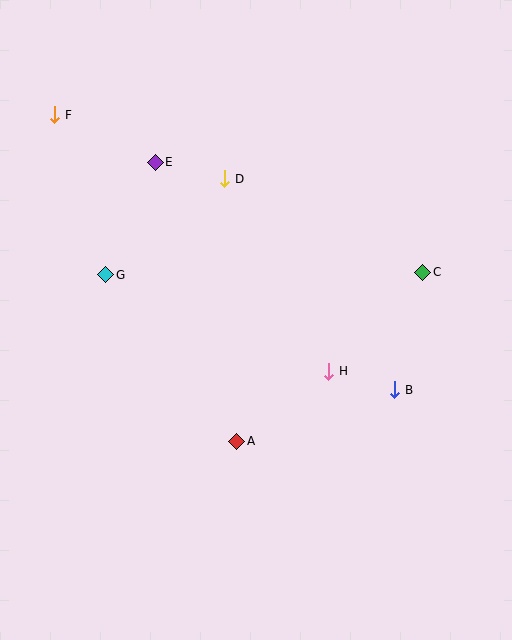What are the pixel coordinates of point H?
Point H is at (329, 371).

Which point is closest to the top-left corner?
Point F is closest to the top-left corner.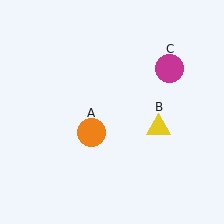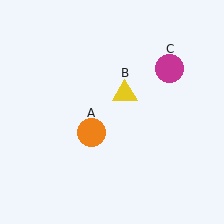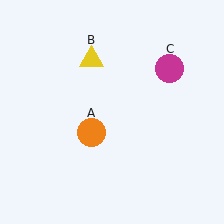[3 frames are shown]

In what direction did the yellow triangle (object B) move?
The yellow triangle (object B) moved up and to the left.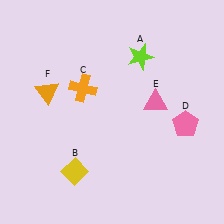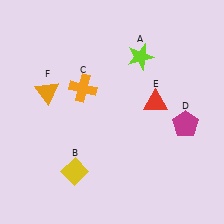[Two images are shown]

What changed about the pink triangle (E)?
In Image 1, E is pink. In Image 2, it changed to red.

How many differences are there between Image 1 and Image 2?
There are 2 differences between the two images.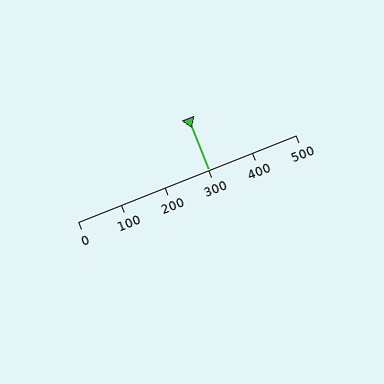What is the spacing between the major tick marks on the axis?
The major ticks are spaced 100 apart.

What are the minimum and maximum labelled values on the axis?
The axis runs from 0 to 500.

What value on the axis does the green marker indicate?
The marker indicates approximately 300.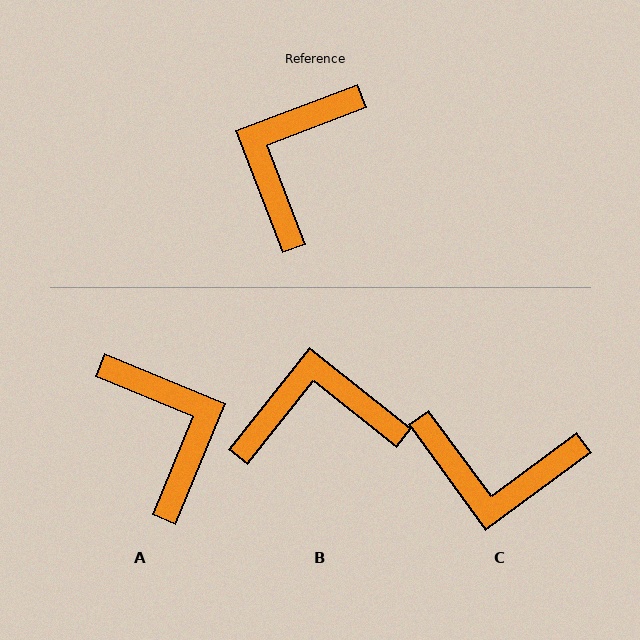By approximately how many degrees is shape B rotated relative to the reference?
Approximately 59 degrees clockwise.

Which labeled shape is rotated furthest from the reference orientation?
A, about 133 degrees away.